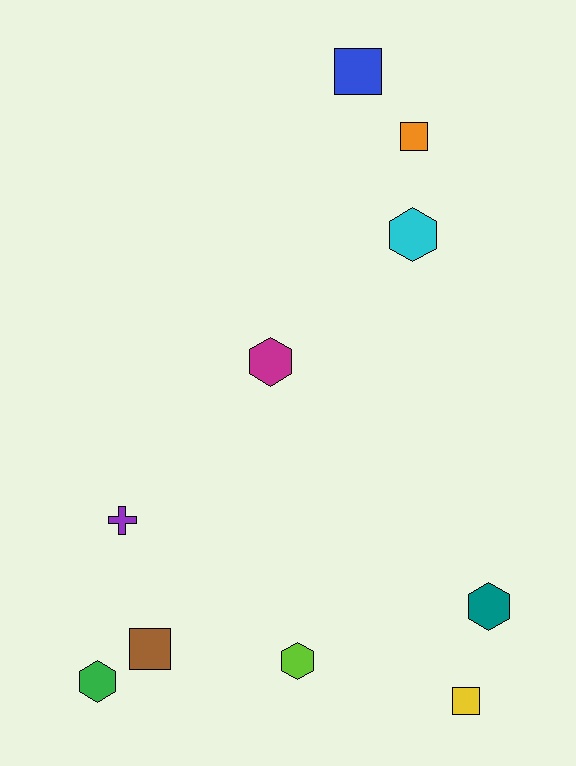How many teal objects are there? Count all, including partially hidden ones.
There is 1 teal object.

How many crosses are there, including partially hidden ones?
There is 1 cross.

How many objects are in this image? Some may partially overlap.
There are 10 objects.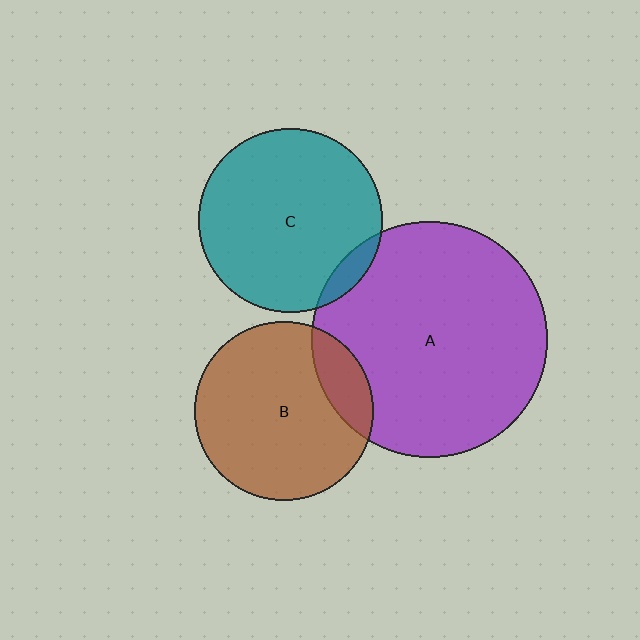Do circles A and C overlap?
Yes.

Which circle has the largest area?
Circle A (purple).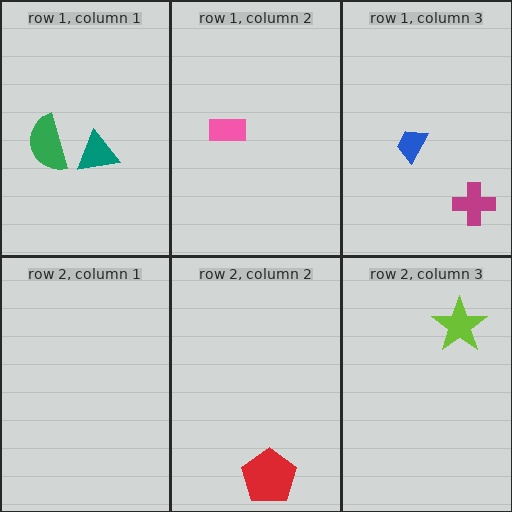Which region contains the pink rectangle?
The row 1, column 2 region.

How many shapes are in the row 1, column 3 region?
2.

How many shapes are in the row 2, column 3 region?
1.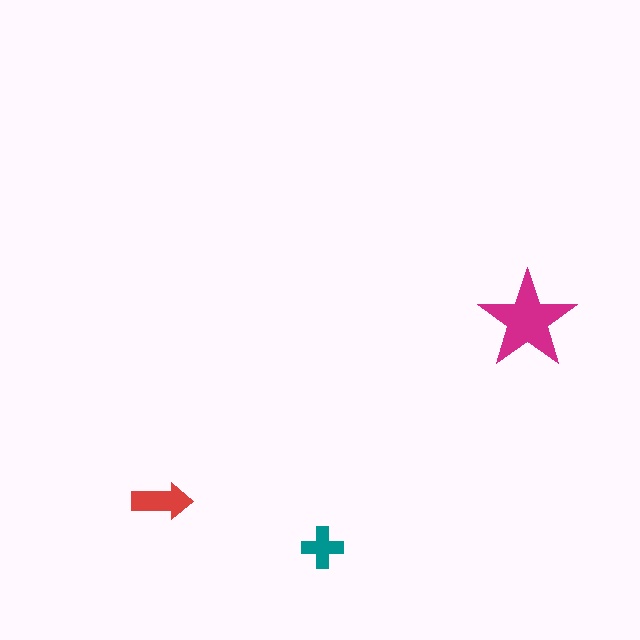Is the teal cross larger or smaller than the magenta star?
Smaller.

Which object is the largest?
The magenta star.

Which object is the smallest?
The teal cross.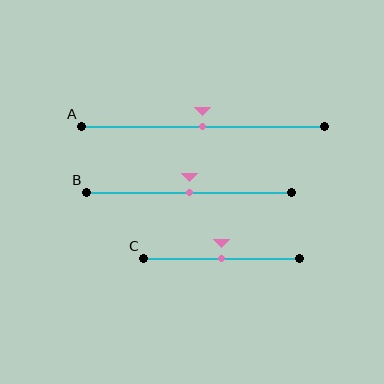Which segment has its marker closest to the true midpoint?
Segment A has its marker closest to the true midpoint.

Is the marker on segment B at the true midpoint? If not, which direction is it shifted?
Yes, the marker on segment B is at the true midpoint.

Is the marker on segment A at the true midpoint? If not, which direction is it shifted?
Yes, the marker on segment A is at the true midpoint.